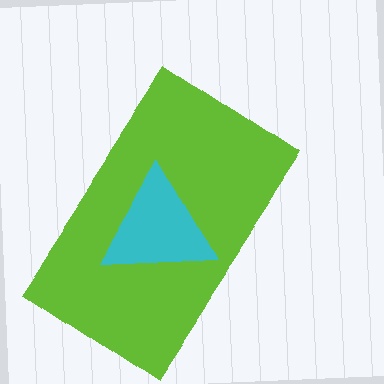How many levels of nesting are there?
2.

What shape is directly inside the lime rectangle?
The cyan triangle.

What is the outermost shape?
The lime rectangle.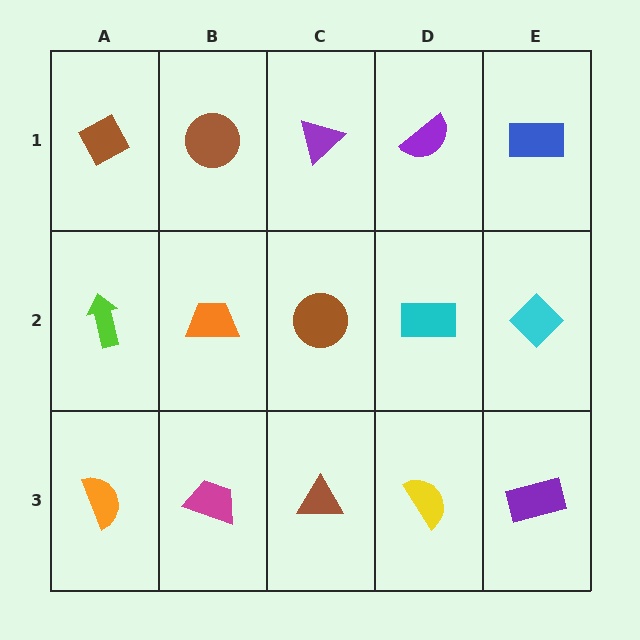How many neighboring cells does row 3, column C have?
3.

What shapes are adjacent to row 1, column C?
A brown circle (row 2, column C), a brown circle (row 1, column B), a purple semicircle (row 1, column D).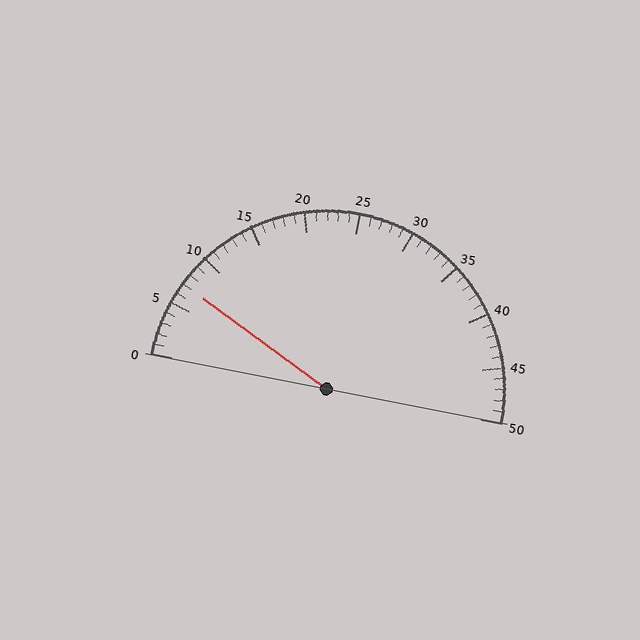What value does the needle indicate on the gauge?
The needle indicates approximately 7.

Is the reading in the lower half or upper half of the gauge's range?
The reading is in the lower half of the range (0 to 50).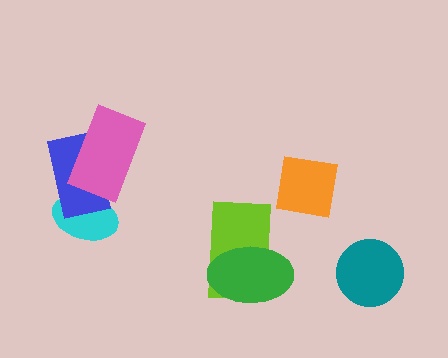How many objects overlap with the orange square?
0 objects overlap with the orange square.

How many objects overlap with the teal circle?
0 objects overlap with the teal circle.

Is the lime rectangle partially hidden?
Yes, it is partially covered by another shape.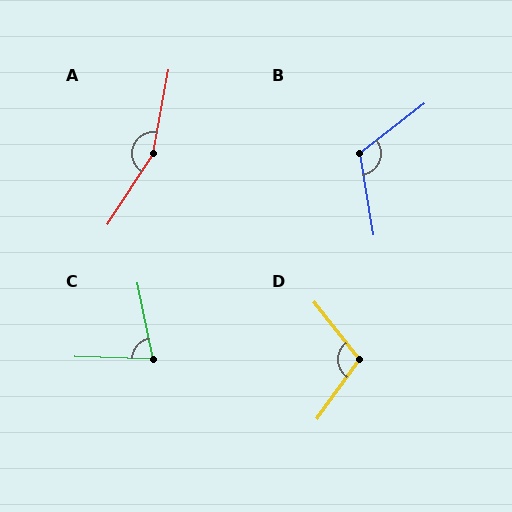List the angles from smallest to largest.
C (77°), D (106°), B (118°), A (158°).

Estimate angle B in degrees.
Approximately 118 degrees.